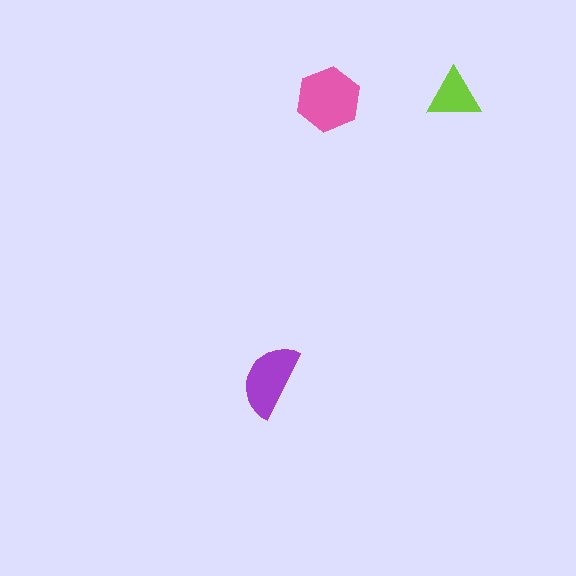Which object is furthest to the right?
The lime triangle is rightmost.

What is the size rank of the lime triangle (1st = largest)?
3rd.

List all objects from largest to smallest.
The pink hexagon, the purple semicircle, the lime triangle.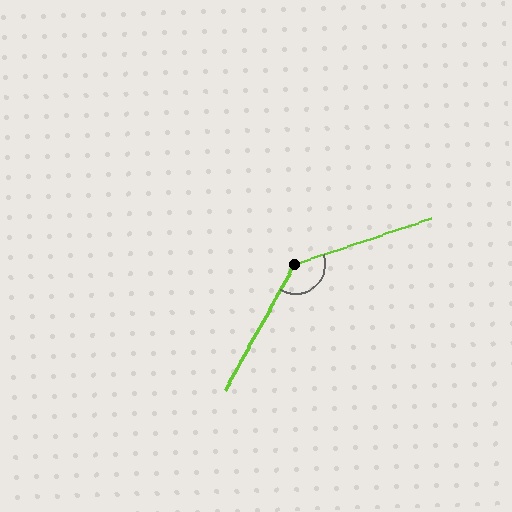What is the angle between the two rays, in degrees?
Approximately 138 degrees.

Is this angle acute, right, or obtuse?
It is obtuse.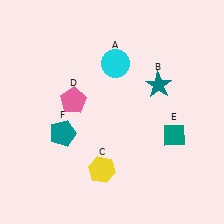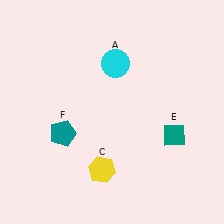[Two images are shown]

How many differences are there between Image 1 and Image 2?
There are 2 differences between the two images.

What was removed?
The pink pentagon (D), the teal star (B) were removed in Image 2.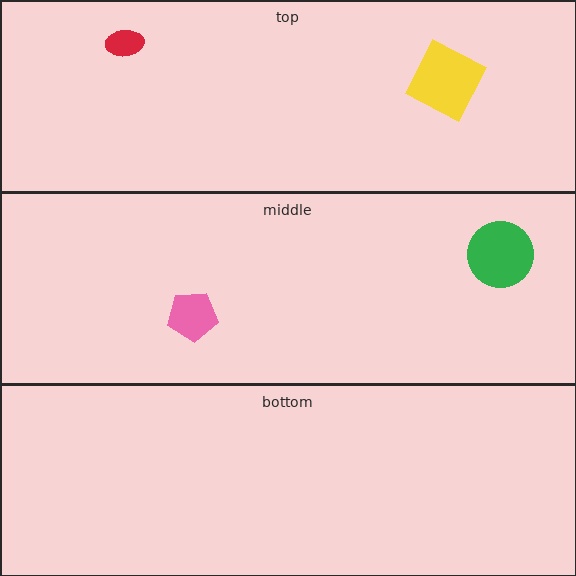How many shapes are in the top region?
2.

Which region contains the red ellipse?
The top region.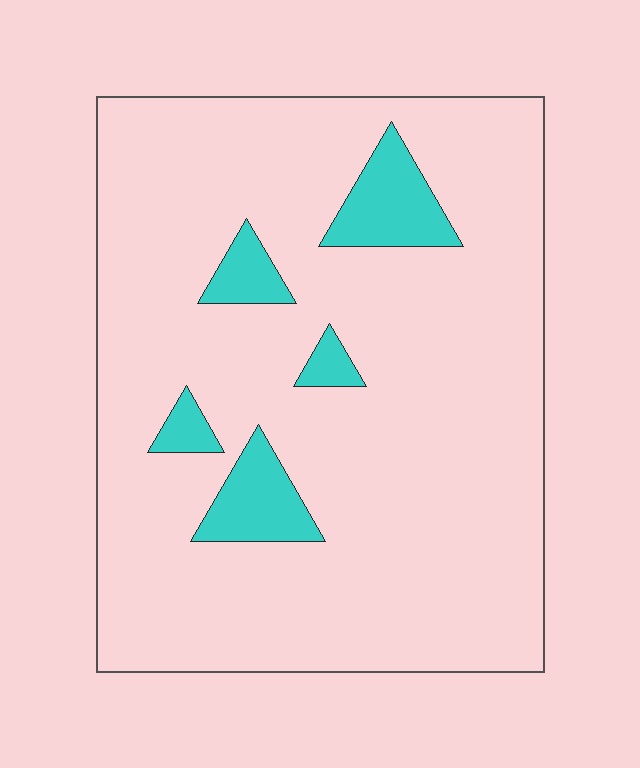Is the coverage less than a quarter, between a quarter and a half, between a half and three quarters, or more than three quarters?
Less than a quarter.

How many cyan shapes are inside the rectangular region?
5.